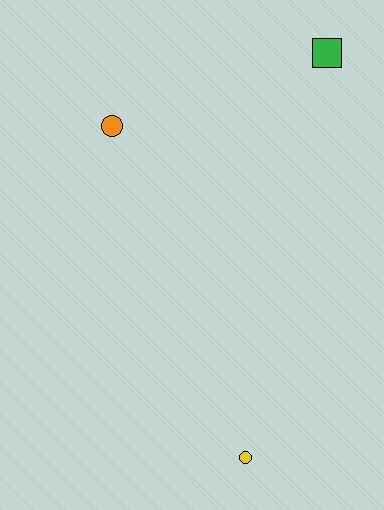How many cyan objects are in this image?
There are no cyan objects.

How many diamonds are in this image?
There are no diamonds.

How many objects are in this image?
There are 3 objects.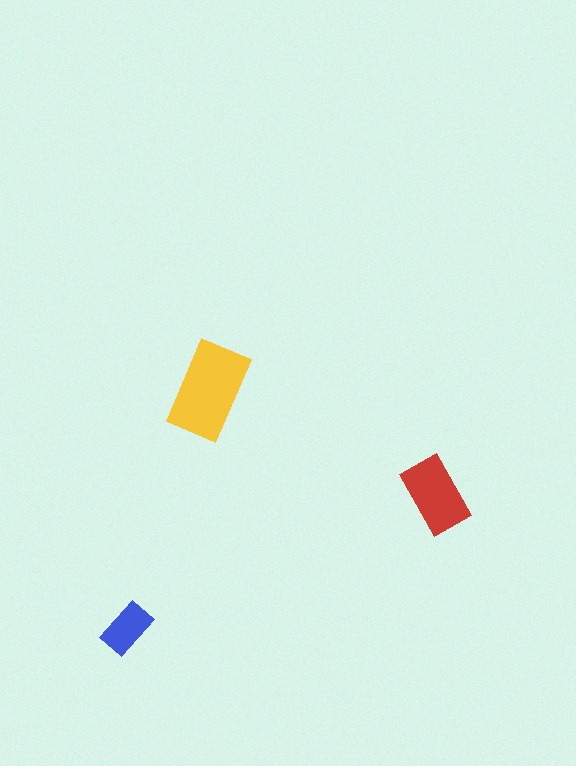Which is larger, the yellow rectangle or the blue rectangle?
The yellow one.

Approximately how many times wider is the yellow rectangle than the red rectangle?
About 1.5 times wider.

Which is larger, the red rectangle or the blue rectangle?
The red one.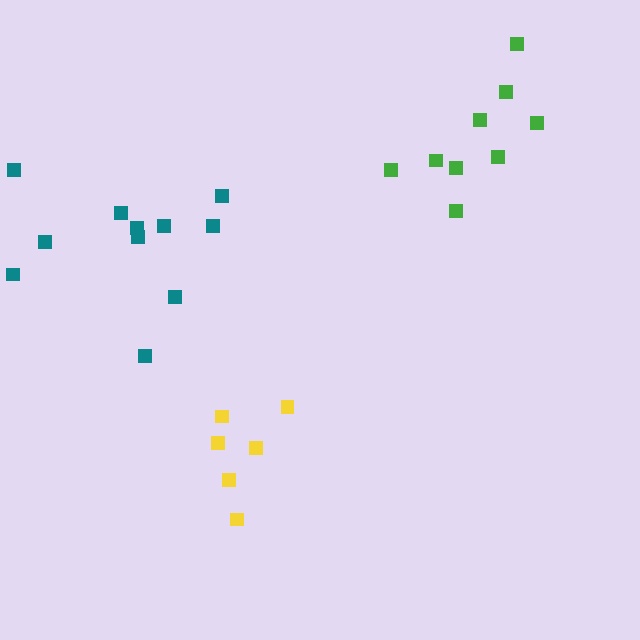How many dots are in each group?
Group 1: 11 dots, Group 2: 9 dots, Group 3: 6 dots (26 total).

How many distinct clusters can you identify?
There are 3 distinct clusters.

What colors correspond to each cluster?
The clusters are colored: teal, green, yellow.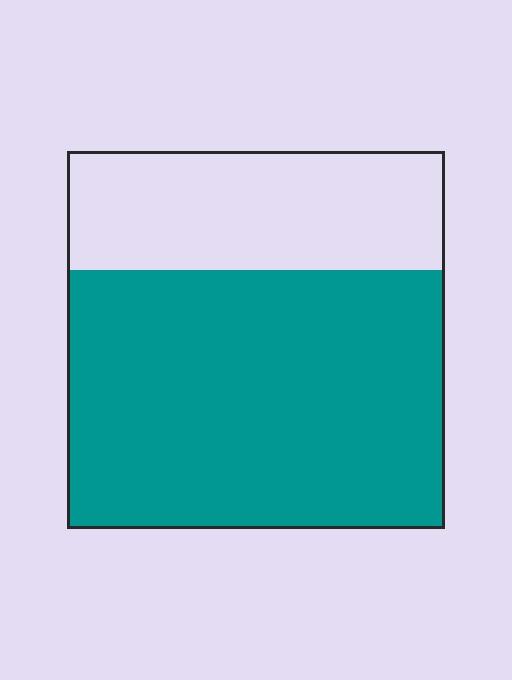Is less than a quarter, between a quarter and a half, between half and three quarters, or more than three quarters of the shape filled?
Between half and three quarters.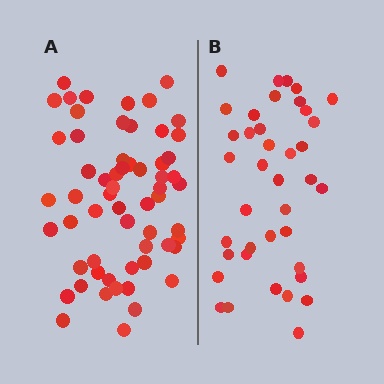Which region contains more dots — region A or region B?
Region A (the left region) has more dots.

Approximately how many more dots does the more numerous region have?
Region A has approximately 20 more dots than region B.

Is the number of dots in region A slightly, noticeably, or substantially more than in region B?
Region A has substantially more. The ratio is roughly 1.5 to 1.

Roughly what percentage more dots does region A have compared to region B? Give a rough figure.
About 55% more.